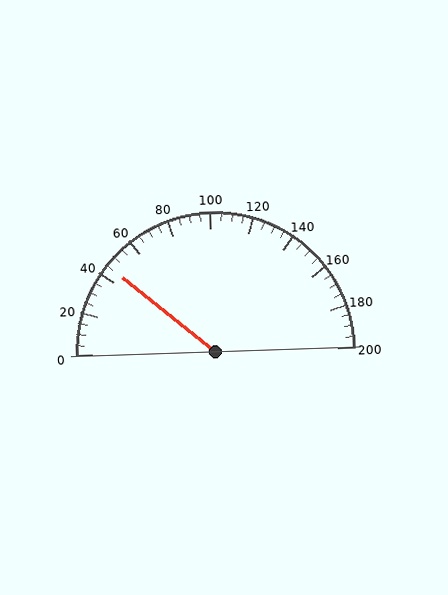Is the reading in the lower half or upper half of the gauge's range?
The reading is in the lower half of the range (0 to 200).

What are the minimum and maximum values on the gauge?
The gauge ranges from 0 to 200.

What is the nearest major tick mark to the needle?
The nearest major tick mark is 40.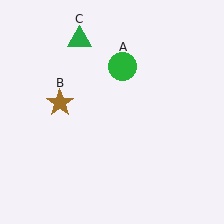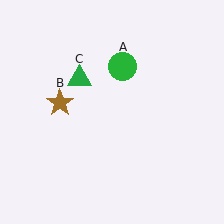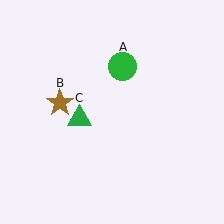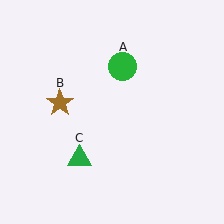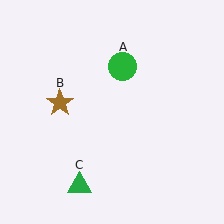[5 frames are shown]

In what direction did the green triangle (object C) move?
The green triangle (object C) moved down.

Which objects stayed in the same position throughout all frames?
Green circle (object A) and brown star (object B) remained stationary.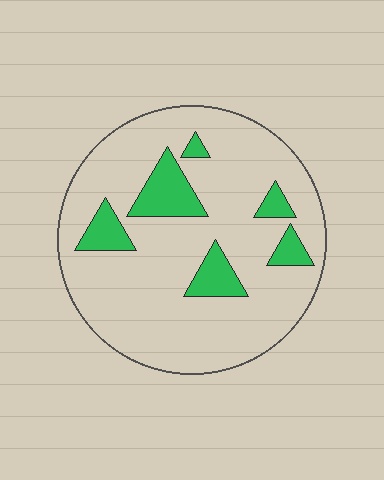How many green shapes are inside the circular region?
6.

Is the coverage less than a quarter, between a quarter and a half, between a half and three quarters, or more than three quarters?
Less than a quarter.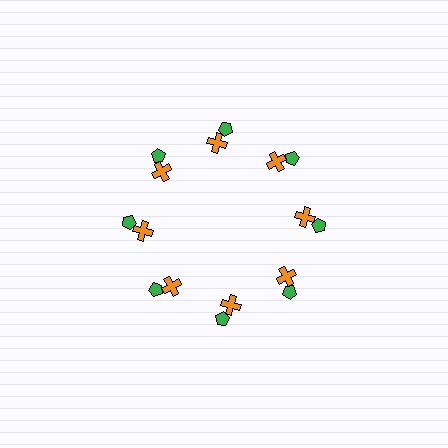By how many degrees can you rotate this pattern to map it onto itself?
The pattern maps onto itself every 45 degrees of rotation.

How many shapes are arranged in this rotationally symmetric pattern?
There are 16 shapes, arranged in 8 groups of 2.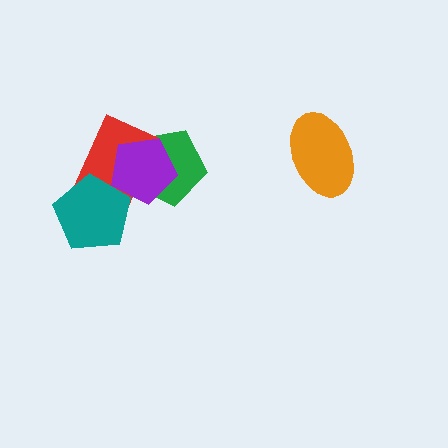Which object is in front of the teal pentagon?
The purple pentagon is in front of the teal pentagon.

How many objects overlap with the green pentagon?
2 objects overlap with the green pentagon.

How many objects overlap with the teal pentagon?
2 objects overlap with the teal pentagon.